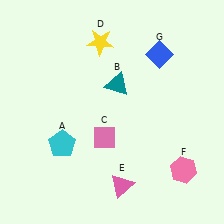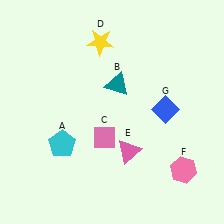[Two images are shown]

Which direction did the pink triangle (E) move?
The pink triangle (E) moved up.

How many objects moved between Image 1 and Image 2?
2 objects moved between the two images.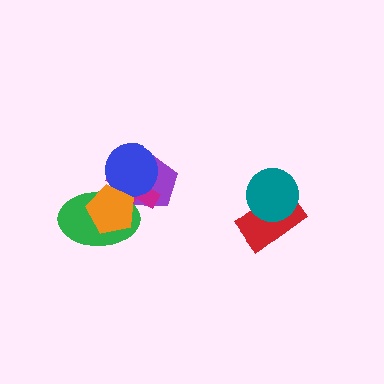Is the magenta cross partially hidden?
Yes, it is partially covered by another shape.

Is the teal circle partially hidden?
No, no other shape covers it.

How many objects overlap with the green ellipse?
3 objects overlap with the green ellipse.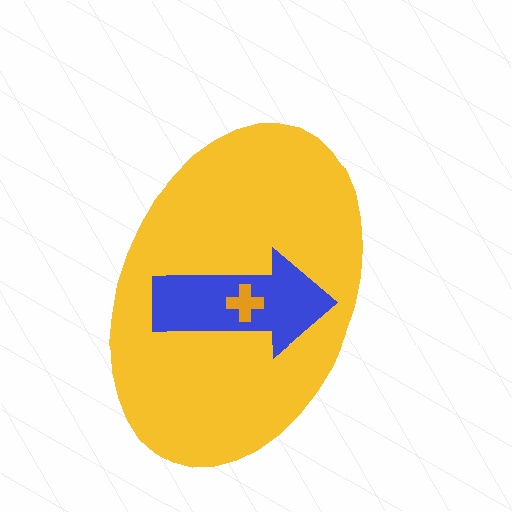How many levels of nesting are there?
3.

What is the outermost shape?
The yellow ellipse.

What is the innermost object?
The orange cross.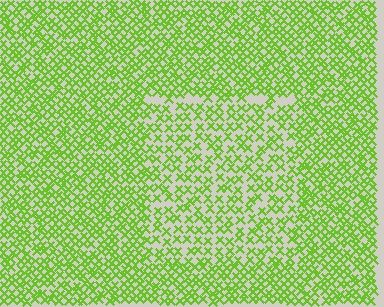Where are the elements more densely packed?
The elements are more densely packed outside the rectangle boundary.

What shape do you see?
I see a rectangle.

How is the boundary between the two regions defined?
The boundary is defined by a change in element density (approximately 1.6x ratio). All elements are the same color, size, and shape.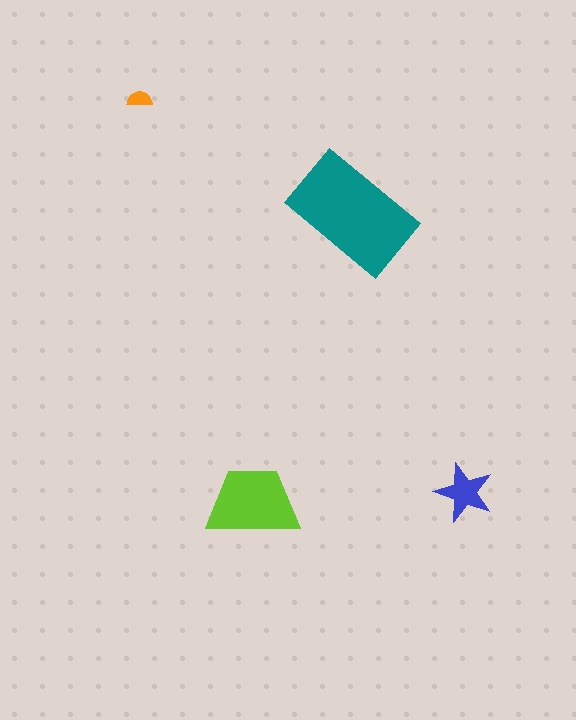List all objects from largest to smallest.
The teal rectangle, the lime trapezoid, the blue star, the orange semicircle.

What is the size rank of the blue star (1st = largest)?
3rd.